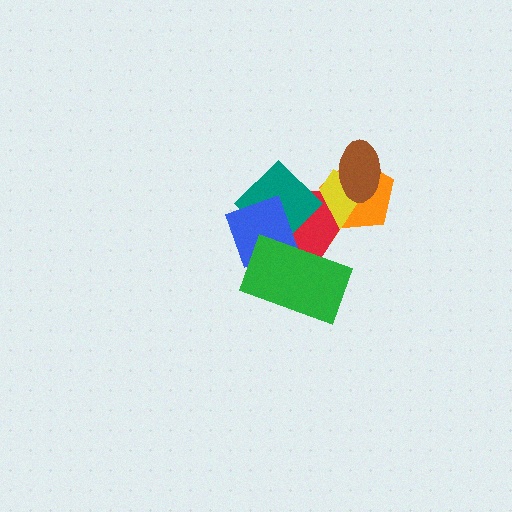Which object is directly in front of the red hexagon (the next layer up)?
The teal diamond is directly in front of the red hexagon.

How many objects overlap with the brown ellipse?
2 objects overlap with the brown ellipse.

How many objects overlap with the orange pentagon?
3 objects overlap with the orange pentagon.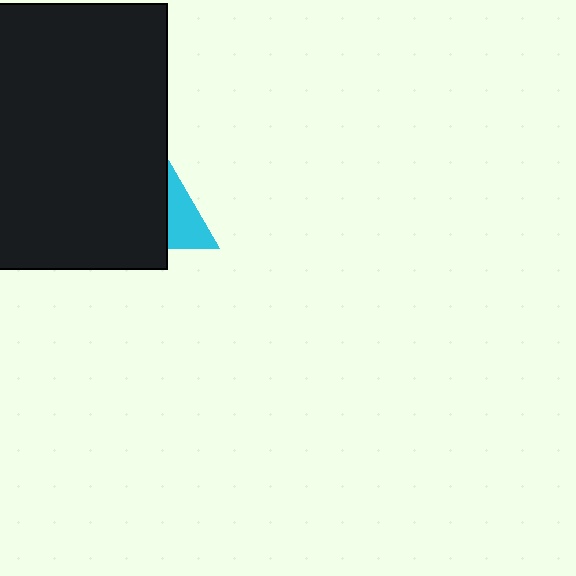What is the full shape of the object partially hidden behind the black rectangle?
The partially hidden object is a cyan triangle.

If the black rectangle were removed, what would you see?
You would see the complete cyan triangle.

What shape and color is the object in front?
The object in front is a black rectangle.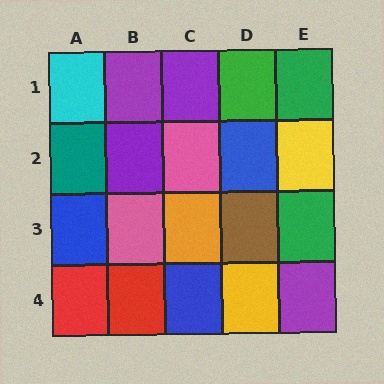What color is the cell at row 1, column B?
Purple.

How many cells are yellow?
2 cells are yellow.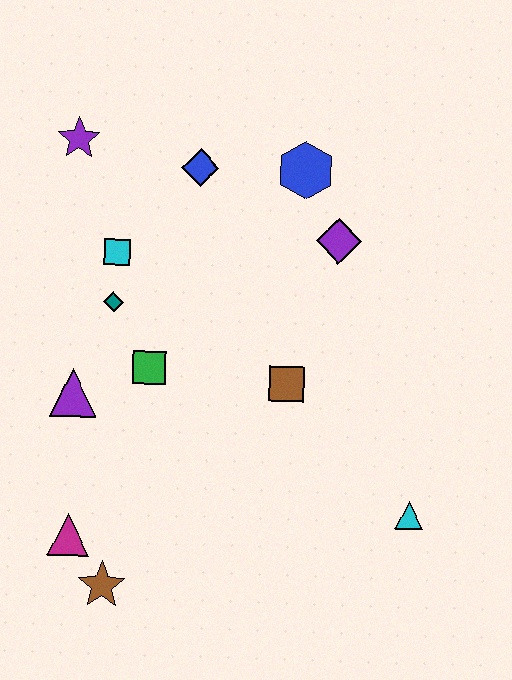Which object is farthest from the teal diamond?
The cyan triangle is farthest from the teal diamond.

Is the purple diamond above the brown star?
Yes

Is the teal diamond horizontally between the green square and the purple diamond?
No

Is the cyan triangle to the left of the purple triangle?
No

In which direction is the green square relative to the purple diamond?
The green square is to the left of the purple diamond.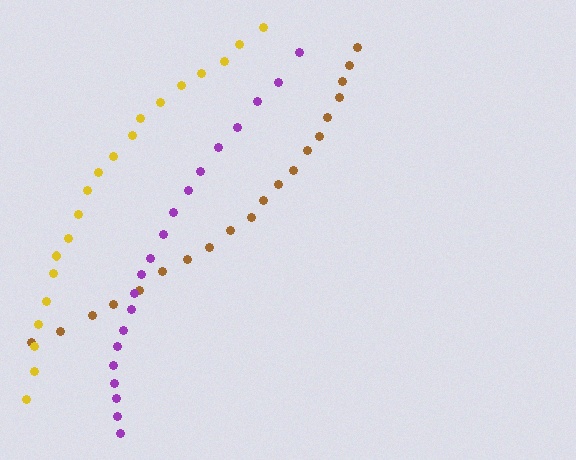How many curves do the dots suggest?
There are 3 distinct paths.